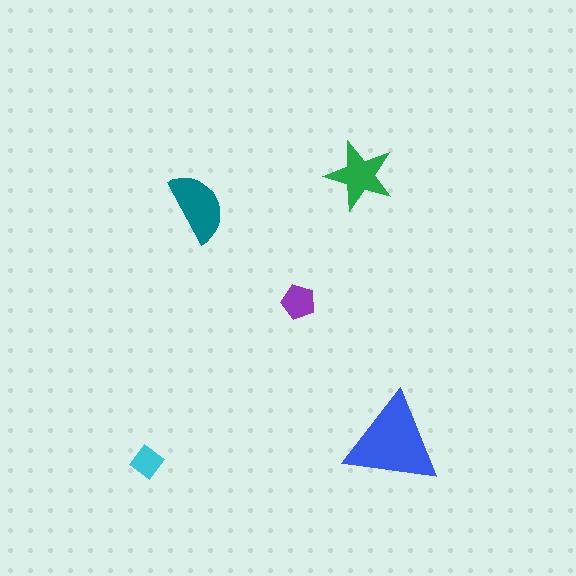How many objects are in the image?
There are 5 objects in the image.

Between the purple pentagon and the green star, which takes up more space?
The green star.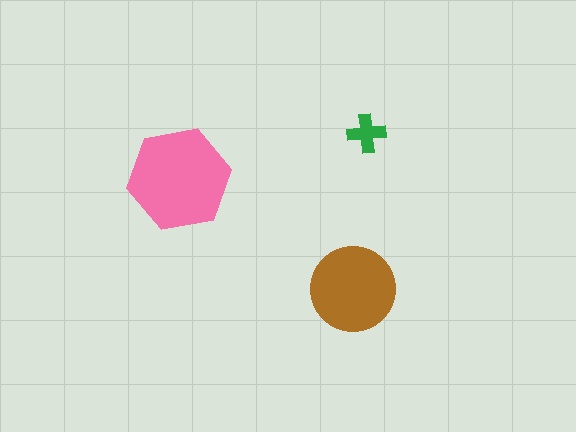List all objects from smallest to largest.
The green cross, the brown circle, the pink hexagon.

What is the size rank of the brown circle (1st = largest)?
2nd.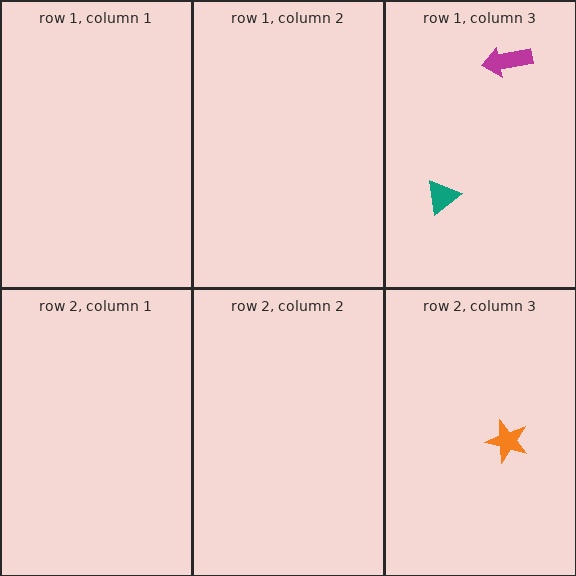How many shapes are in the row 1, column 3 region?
2.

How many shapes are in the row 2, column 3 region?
1.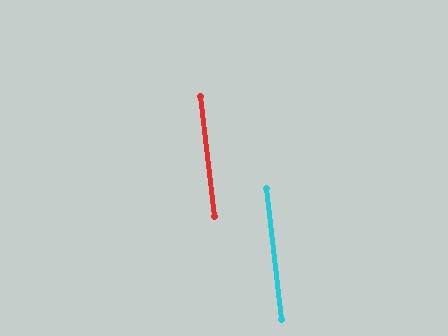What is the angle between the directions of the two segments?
Approximately 1 degree.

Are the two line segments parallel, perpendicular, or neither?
Parallel — their directions differ by only 0.7°.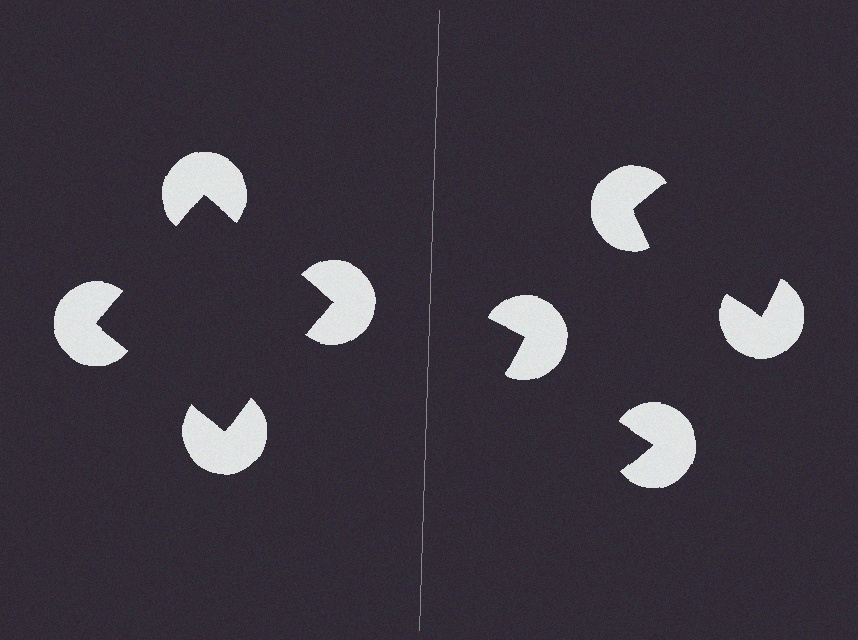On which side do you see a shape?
An illusory square appears on the left side. On the right side the wedge cuts are rotated, so no coherent shape forms.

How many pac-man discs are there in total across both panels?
8 — 4 on each side.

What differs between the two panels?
The pac-man discs are positioned identically on both sides; only the wedge orientations differ. On the left they align to a square; on the right they are misaligned.